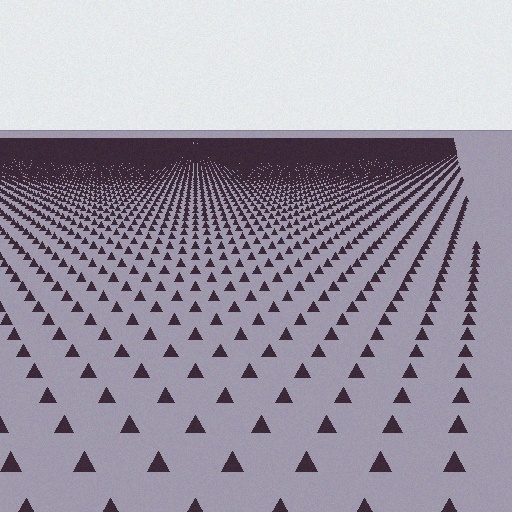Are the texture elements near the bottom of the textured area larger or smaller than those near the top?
Larger. Near the bottom, elements are closer to the viewer and appear at a bigger on-screen size.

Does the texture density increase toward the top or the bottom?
Density increases toward the top.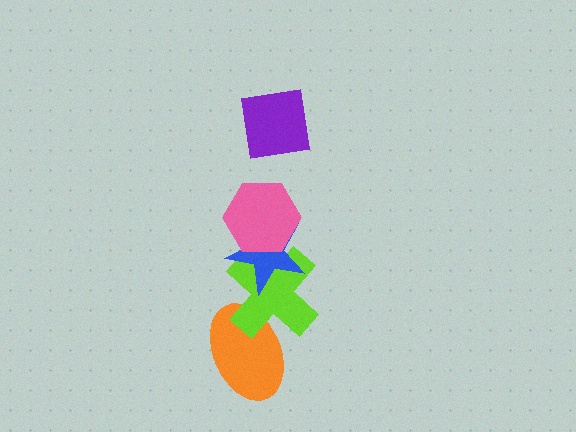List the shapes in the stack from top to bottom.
From top to bottom: the purple square, the pink hexagon, the blue star, the lime cross, the orange ellipse.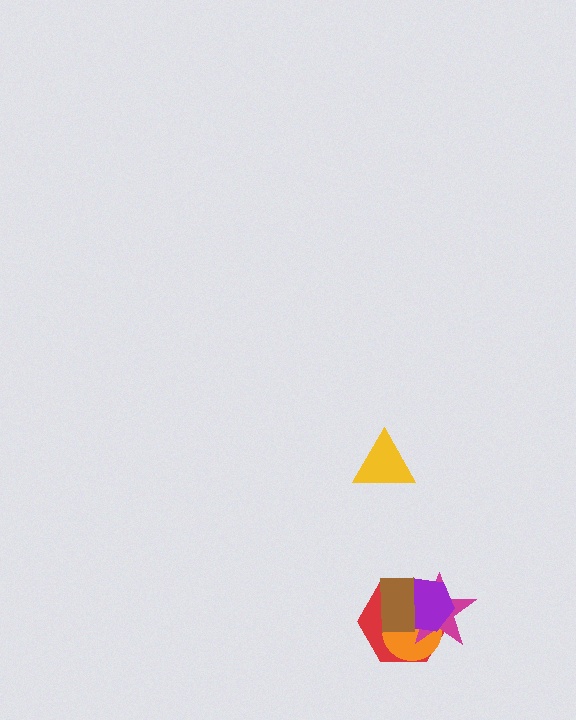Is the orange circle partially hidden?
Yes, it is partially covered by another shape.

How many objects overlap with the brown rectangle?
4 objects overlap with the brown rectangle.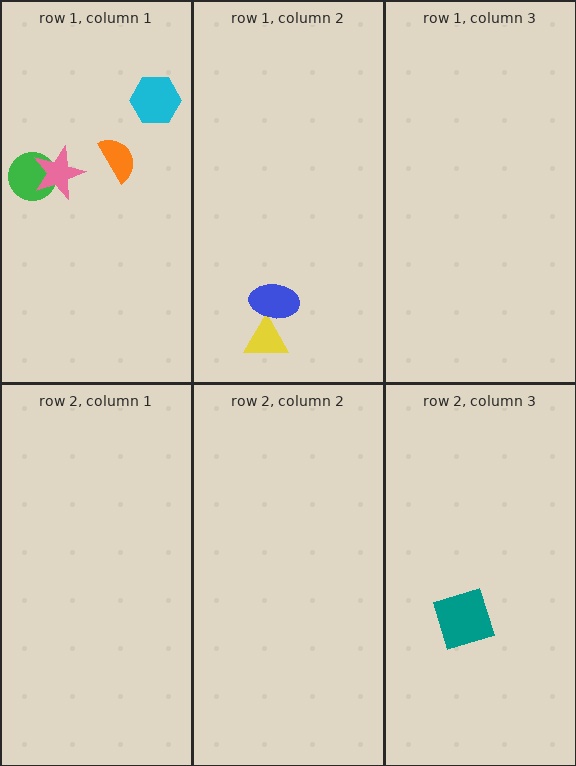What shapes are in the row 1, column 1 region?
The green circle, the orange semicircle, the cyan hexagon, the pink star.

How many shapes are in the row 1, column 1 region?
4.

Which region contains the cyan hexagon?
The row 1, column 1 region.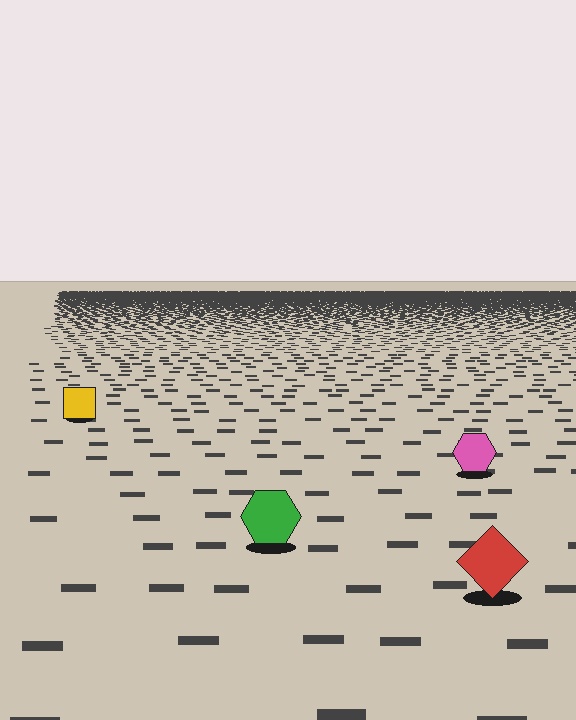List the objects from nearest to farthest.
From nearest to farthest: the red diamond, the green hexagon, the pink hexagon, the yellow square.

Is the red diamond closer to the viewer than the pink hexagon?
Yes. The red diamond is closer — you can tell from the texture gradient: the ground texture is coarser near it.